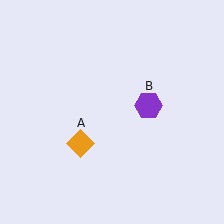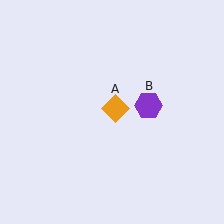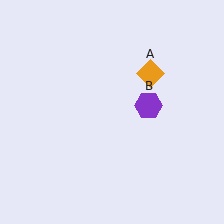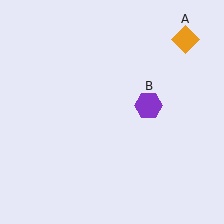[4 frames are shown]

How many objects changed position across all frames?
1 object changed position: orange diamond (object A).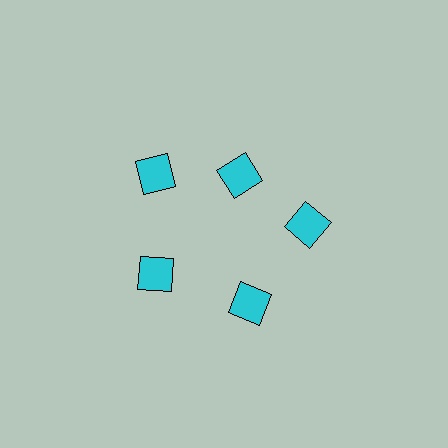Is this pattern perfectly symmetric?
No. The 5 cyan diamonds are arranged in a ring, but one element near the 1 o'clock position is pulled inward toward the center, breaking the 5-fold rotational symmetry.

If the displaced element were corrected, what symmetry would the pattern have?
It would have 5-fold rotational symmetry — the pattern would map onto itself every 72 degrees.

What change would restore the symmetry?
The symmetry would be restored by moving it outward, back onto the ring so that all 5 diamonds sit at equal angles and equal distance from the center.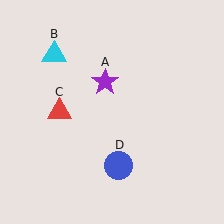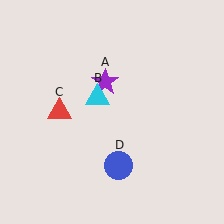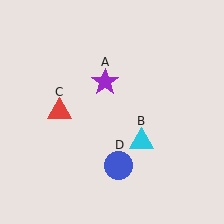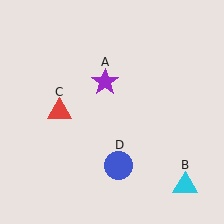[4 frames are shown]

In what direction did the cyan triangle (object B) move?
The cyan triangle (object B) moved down and to the right.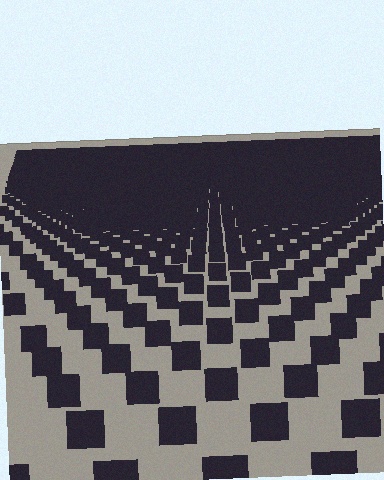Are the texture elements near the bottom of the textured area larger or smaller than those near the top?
Larger. Near the bottom, elements are closer to the viewer and appear at a bigger on-screen size.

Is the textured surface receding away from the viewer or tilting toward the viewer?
The surface is receding away from the viewer. Texture elements get smaller and denser toward the top.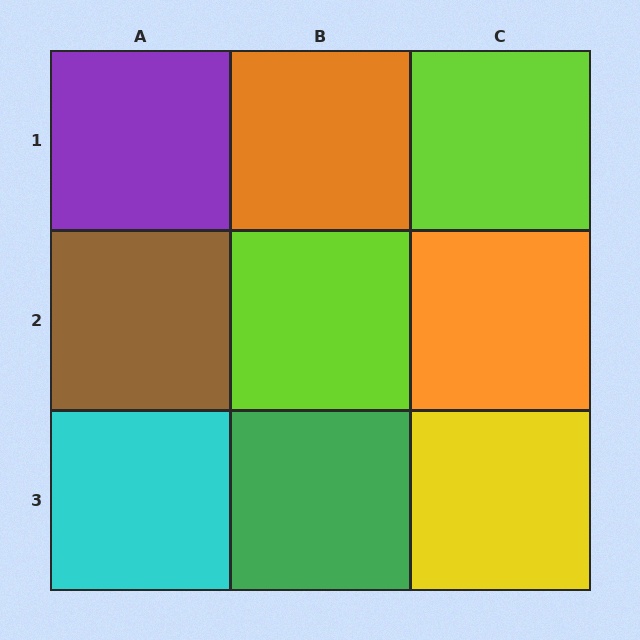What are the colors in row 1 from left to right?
Purple, orange, lime.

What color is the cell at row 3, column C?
Yellow.